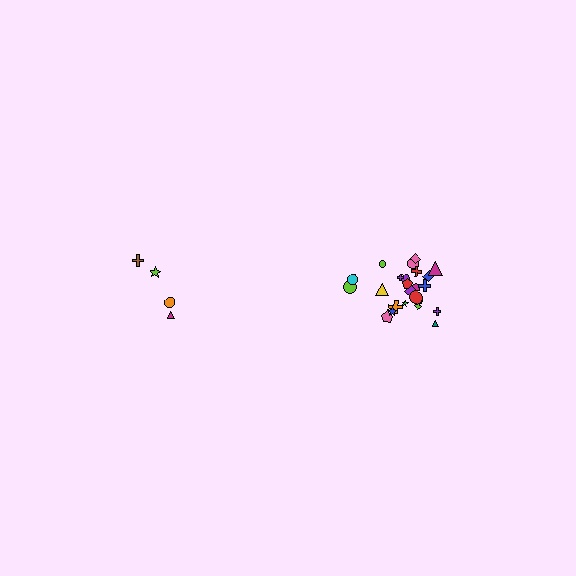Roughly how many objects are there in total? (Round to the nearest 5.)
Roughly 30 objects in total.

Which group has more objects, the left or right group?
The right group.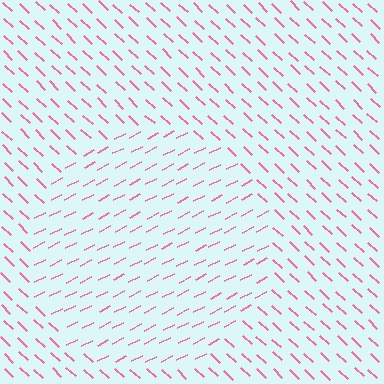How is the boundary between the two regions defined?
The boundary is defined purely by a change in line orientation (approximately 70 degrees difference). All lines are the same color and thickness.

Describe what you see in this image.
The image is filled with small pink line segments. A circle region in the image has lines oriented differently from the surrounding lines, creating a visible texture boundary.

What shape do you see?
I see a circle.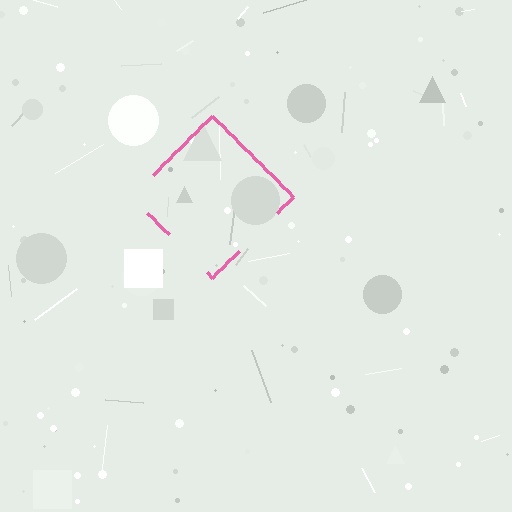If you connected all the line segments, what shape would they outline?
They would outline a diamond.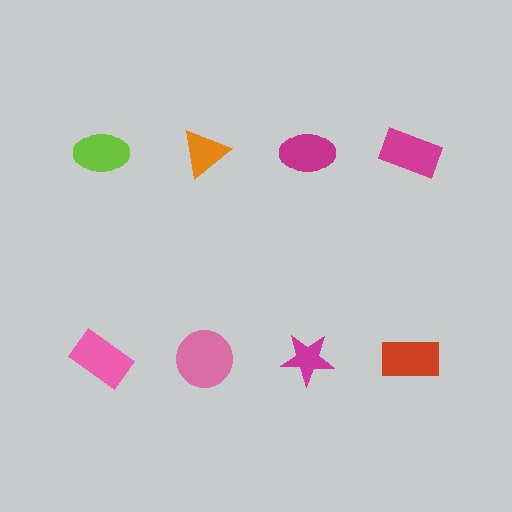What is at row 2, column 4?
A red rectangle.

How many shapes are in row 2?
4 shapes.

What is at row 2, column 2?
A pink circle.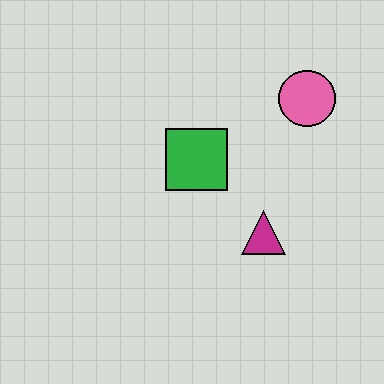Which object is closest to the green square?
The magenta triangle is closest to the green square.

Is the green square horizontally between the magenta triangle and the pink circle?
No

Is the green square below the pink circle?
Yes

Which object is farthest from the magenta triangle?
The pink circle is farthest from the magenta triangle.